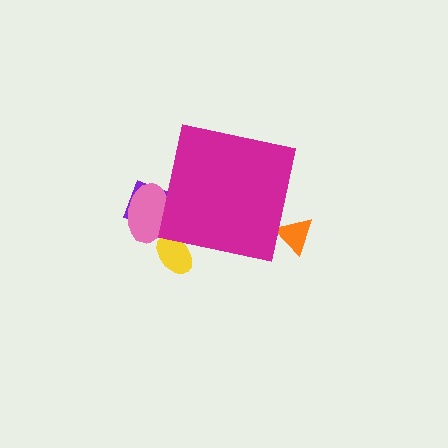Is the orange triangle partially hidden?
Yes, the orange triangle is partially hidden behind the magenta square.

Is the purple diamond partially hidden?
Yes, the purple diamond is partially hidden behind the magenta square.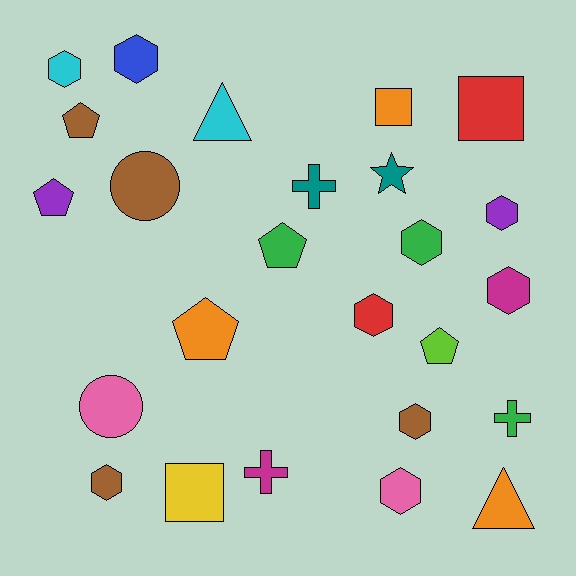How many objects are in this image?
There are 25 objects.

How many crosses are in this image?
There are 3 crosses.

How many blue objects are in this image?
There is 1 blue object.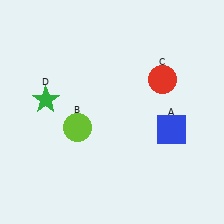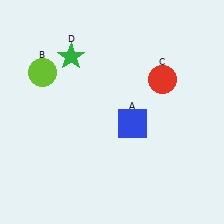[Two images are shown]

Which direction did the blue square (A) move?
The blue square (A) moved left.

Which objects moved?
The objects that moved are: the blue square (A), the lime circle (B), the green star (D).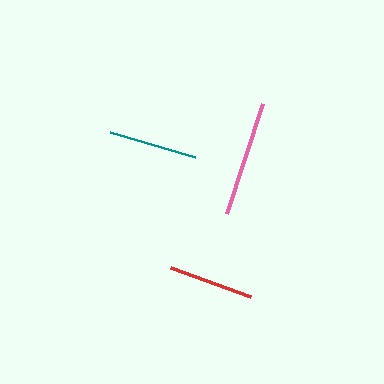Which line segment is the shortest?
The red line is the shortest at approximately 85 pixels.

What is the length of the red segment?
The red segment is approximately 85 pixels long.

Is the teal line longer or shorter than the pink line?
The pink line is longer than the teal line.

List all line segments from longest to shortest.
From longest to shortest: pink, teal, red.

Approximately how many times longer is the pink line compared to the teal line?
The pink line is approximately 1.3 times the length of the teal line.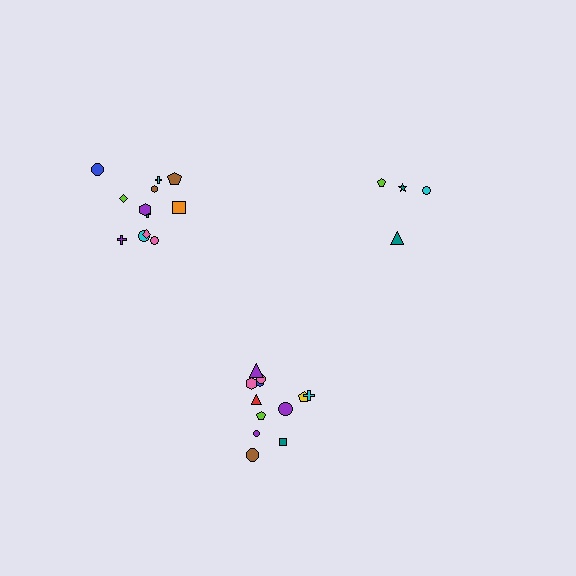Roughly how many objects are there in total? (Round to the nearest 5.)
Roughly 30 objects in total.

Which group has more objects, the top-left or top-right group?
The top-left group.